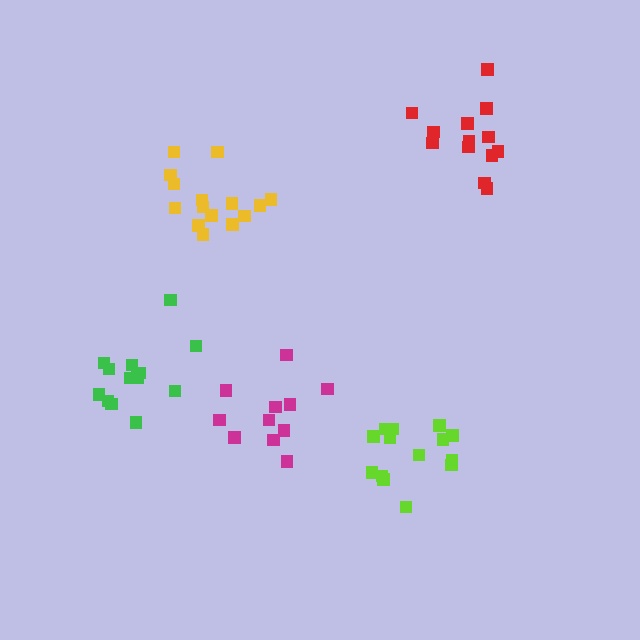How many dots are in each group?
Group 1: 13 dots, Group 2: 14 dots, Group 3: 11 dots, Group 4: 13 dots, Group 5: 15 dots (66 total).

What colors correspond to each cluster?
The clusters are colored: red, lime, magenta, green, yellow.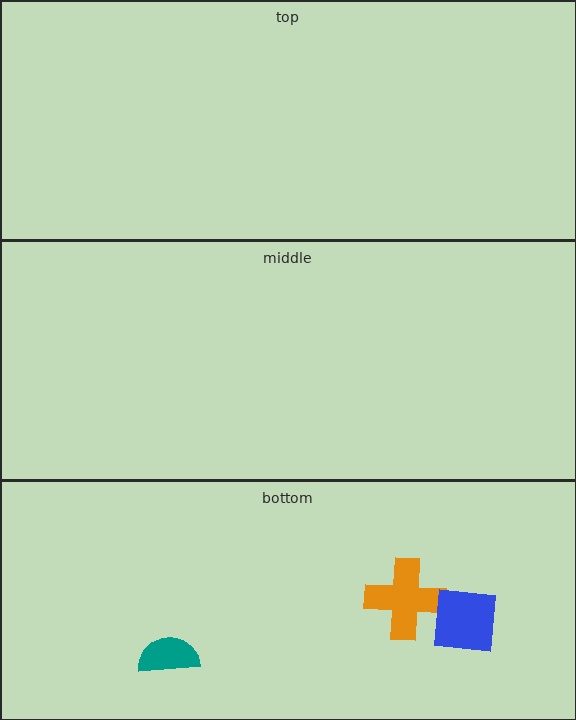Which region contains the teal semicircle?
The bottom region.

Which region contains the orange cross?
The bottom region.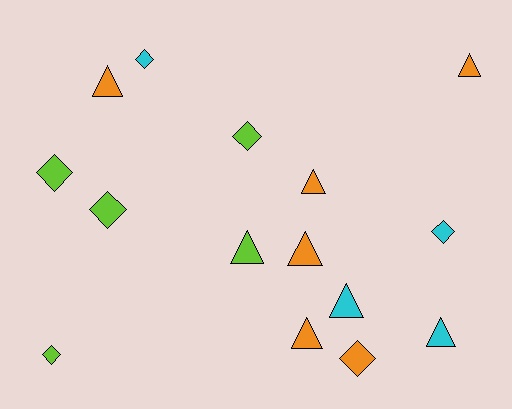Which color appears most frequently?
Orange, with 6 objects.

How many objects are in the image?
There are 15 objects.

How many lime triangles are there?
There is 1 lime triangle.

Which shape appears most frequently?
Triangle, with 8 objects.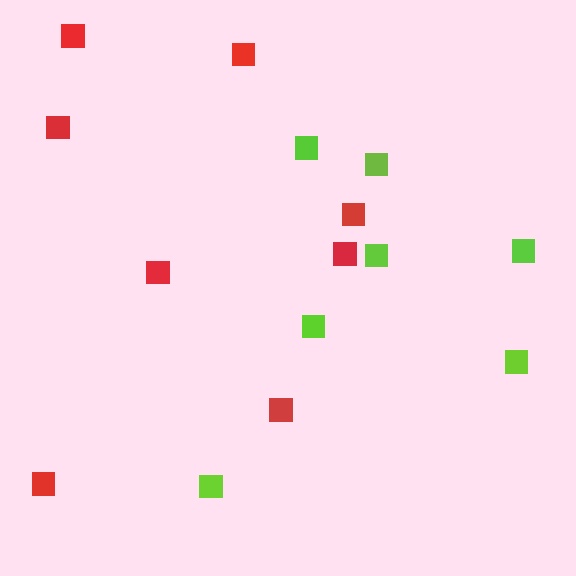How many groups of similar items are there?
There are 2 groups: one group of red squares (8) and one group of lime squares (7).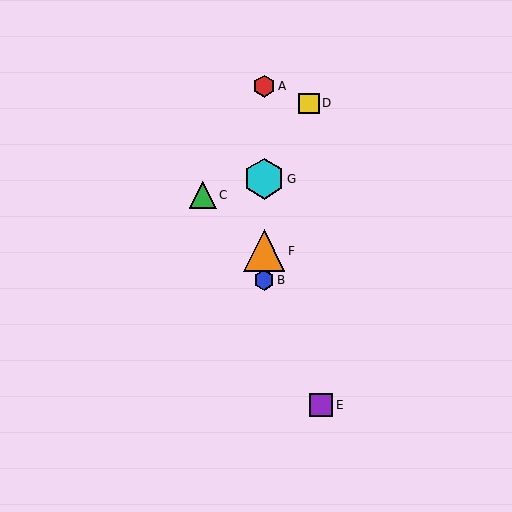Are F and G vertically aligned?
Yes, both are at x≈264.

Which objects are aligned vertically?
Objects A, B, F, G are aligned vertically.